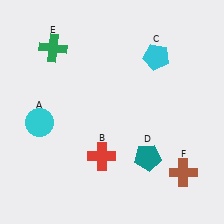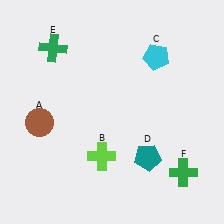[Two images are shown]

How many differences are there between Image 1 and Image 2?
There are 3 differences between the two images.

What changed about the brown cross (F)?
In Image 1, F is brown. In Image 2, it changed to green.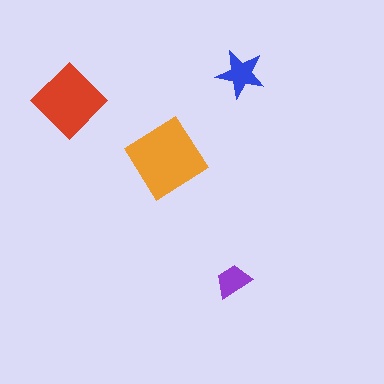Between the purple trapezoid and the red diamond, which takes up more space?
The red diamond.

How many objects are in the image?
There are 4 objects in the image.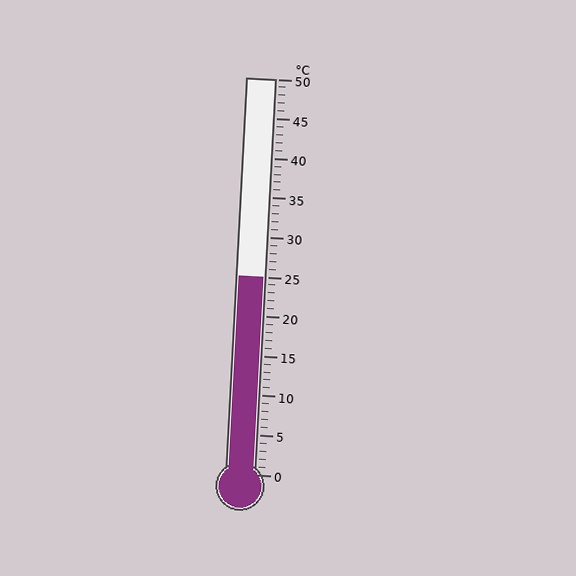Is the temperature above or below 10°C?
The temperature is above 10°C.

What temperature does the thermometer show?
The thermometer shows approximately 25°C.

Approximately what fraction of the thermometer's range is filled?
The thermometer is filled to approximately 50% of its range.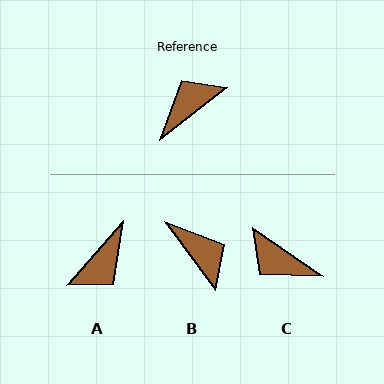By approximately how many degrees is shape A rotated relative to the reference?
Approximately 169 degrees clockwise.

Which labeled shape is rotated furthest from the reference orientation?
A, about 169 degrees away.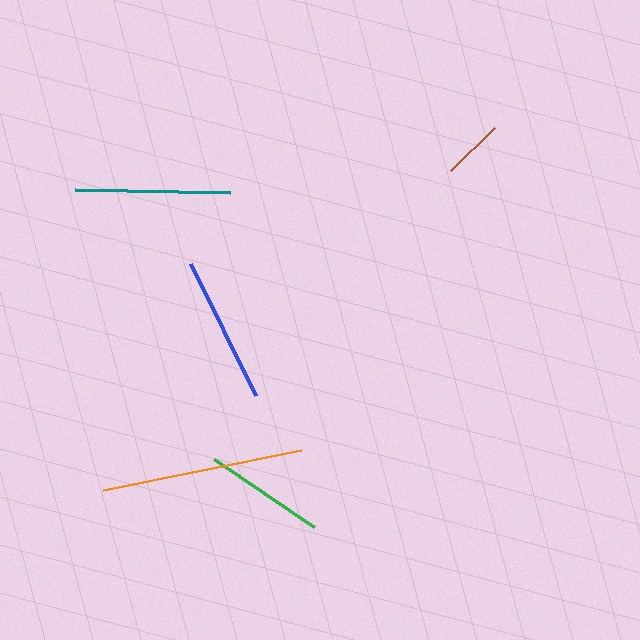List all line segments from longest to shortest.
From longest to shortest: orange, teal, blue, green, brown.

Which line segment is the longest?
The orange line is the longest at approximately 202 pixels.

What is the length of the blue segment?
The blue segment is approximately 147 pixels long.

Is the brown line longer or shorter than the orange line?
The orange line is longer than the brown line.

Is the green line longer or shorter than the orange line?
The orange line is longer than the green line.